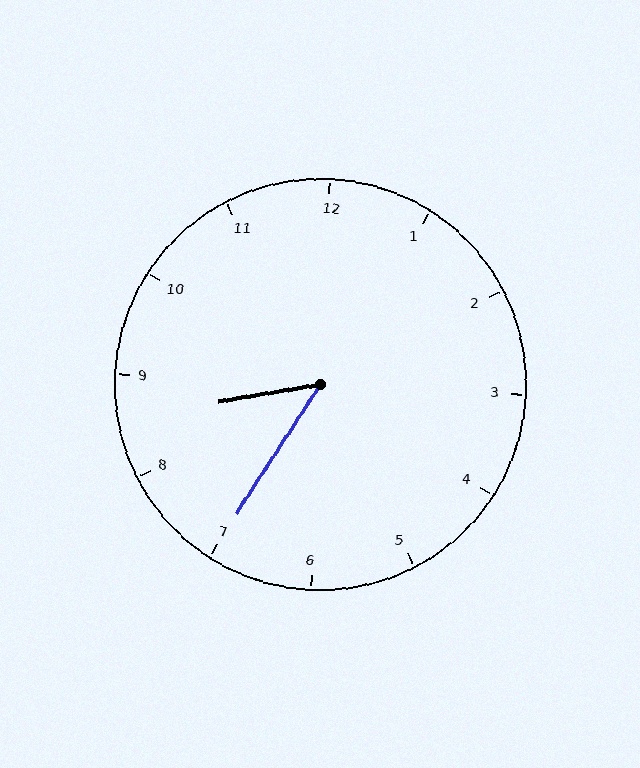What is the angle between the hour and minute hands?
Approximately 48 degrees.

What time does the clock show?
8:35.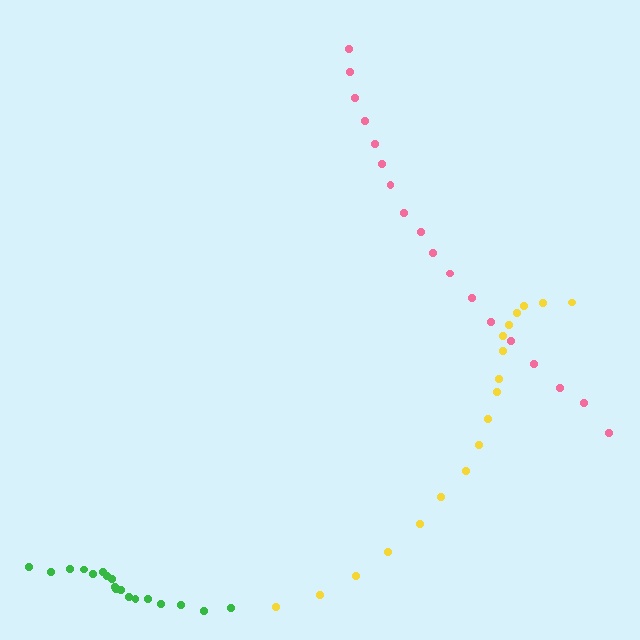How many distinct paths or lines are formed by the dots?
There are 3 distinct paths.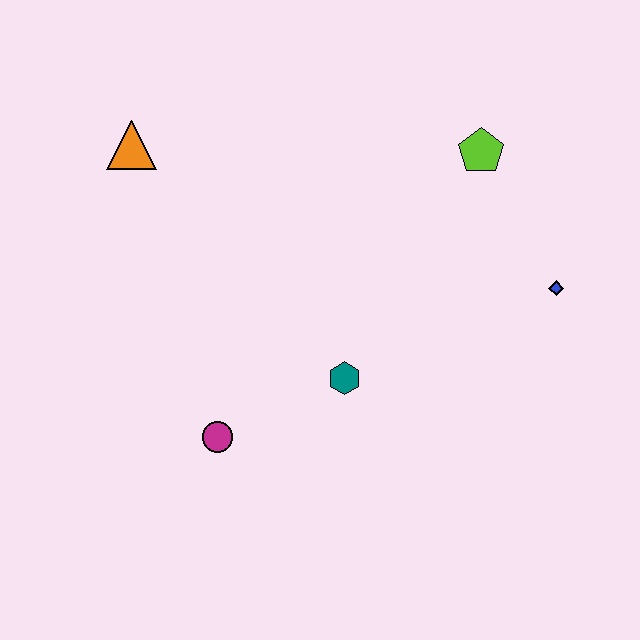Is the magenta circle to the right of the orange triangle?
Yes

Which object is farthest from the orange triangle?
The blue diamond is farthest from the orange triangle.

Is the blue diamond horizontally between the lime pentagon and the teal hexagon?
No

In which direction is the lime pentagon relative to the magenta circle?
The lime pentagon is above the magenta circle.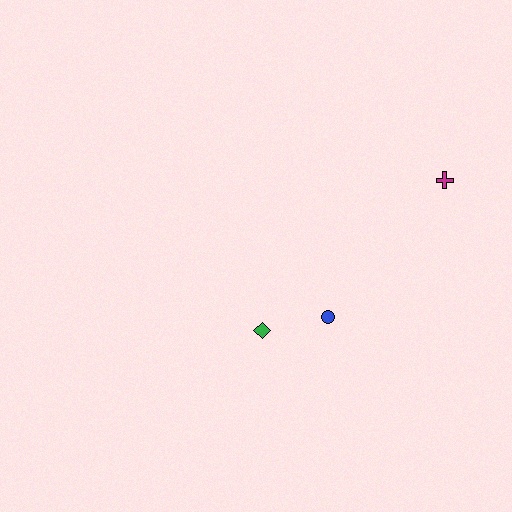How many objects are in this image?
There are 3 objects.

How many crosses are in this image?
There is 1 cross.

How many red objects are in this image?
There are no red objects.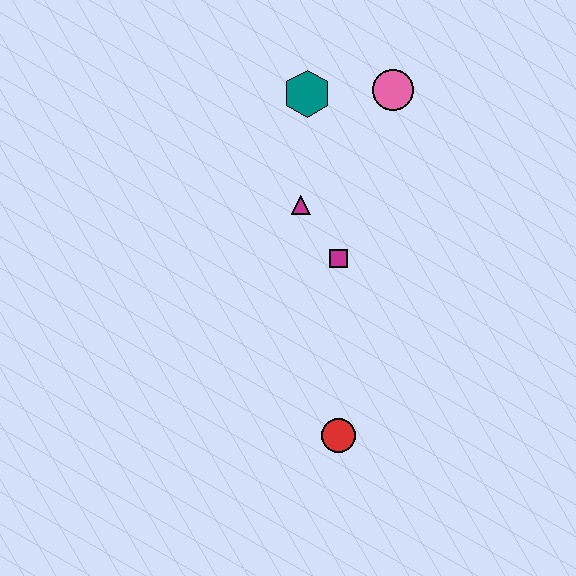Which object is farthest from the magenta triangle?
The red circle is farthest from the magenta triangle.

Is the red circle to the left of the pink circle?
Yes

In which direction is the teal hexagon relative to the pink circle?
The teal hexagon is to the left of the pink circle.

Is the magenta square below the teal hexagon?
Yes